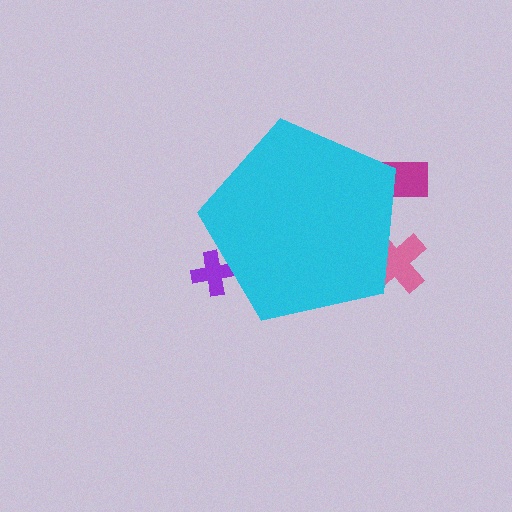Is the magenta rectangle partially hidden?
Yes, the magenta rectangle is partially hidden behind the cyan pentagon.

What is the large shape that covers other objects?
A cyan pentagon.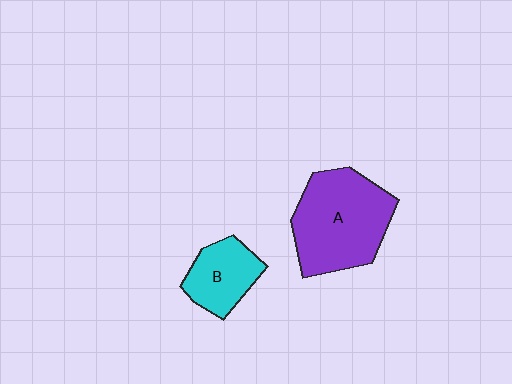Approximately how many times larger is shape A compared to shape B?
Approximately 2.0 times.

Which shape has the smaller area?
Shape B (cyan).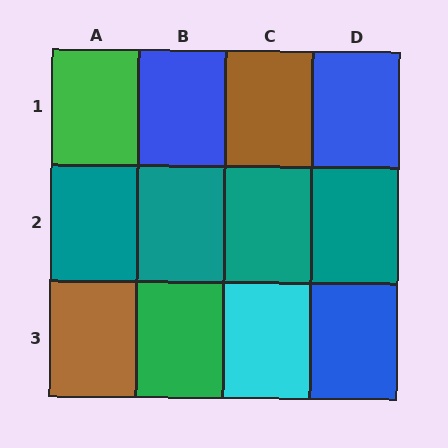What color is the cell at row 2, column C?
Teal.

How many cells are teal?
4 cells are teal.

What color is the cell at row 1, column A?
Green.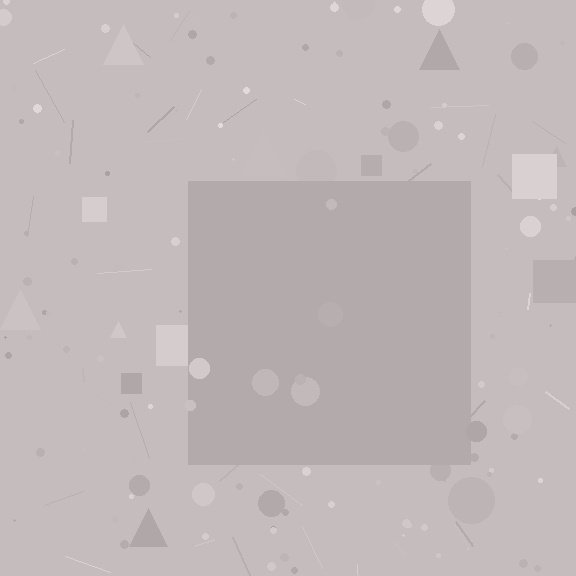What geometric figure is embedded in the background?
A square is embedded in the background.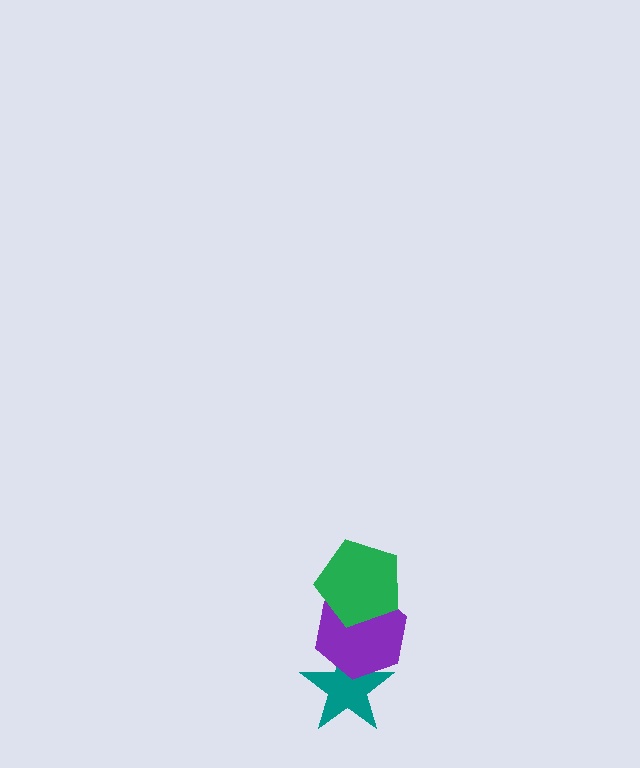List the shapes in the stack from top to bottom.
From top to bottom: the green pentagon, the purple hexagon, the teal star.